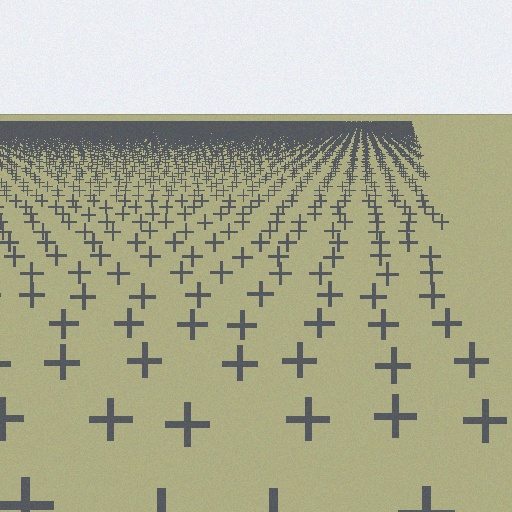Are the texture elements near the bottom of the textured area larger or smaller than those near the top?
Larger. Near the bottom, elements are closer to the viewer and appear at a bigger on-screen size.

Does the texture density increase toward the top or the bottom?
Density increases toward the top.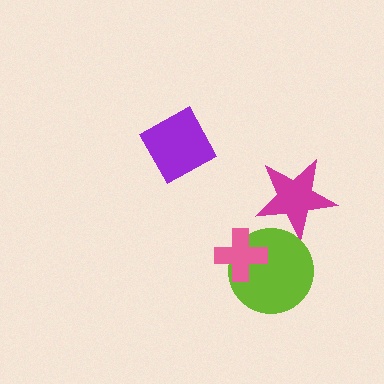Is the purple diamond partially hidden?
No, no other shape covers it.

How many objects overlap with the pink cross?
1 object overlaps with the pink cross.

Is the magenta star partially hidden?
Yes, it is partially covered by another shape.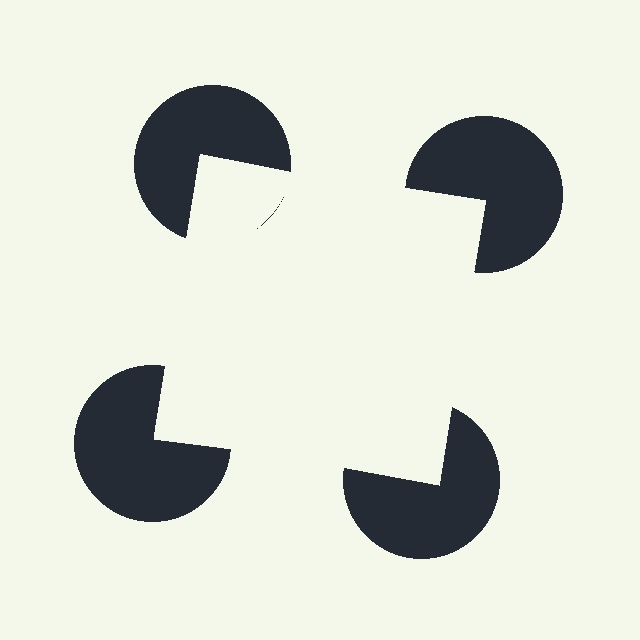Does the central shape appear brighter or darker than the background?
It typically appears slightly brighter than the background, even though no actual brightness change is drawn.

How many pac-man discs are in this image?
There are 4 — one at each vertex of the illusory square.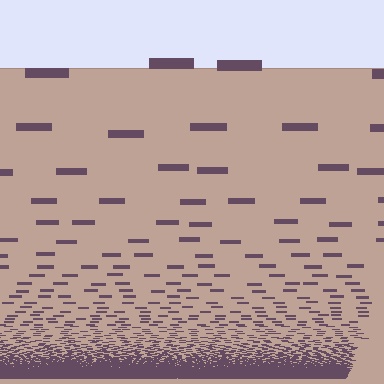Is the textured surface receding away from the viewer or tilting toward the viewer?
The surface appears to tilt toward the viewer. Texture elements get larger and sparser toward the top.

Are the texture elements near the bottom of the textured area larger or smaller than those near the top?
Smaller. The gradient is inverted — elements near the bottom are smaller and denser.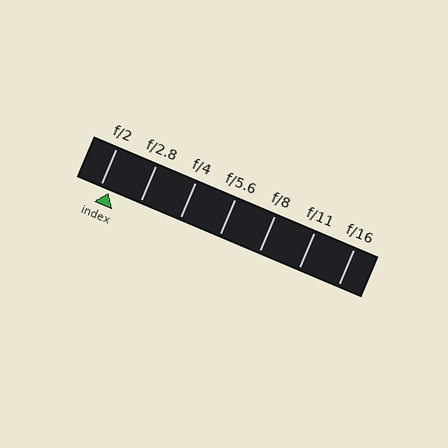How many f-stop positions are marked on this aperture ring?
There are 7 f-stop positions marked.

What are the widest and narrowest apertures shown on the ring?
The widest aperture shown is f/2 and the narrowest is f/16.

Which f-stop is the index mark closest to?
The index mark is closest to f/2.